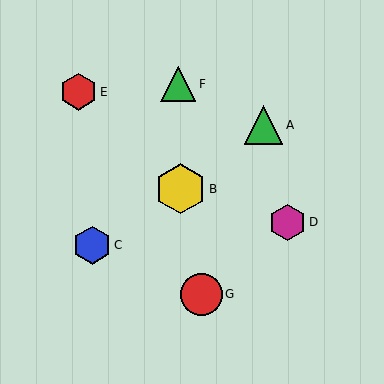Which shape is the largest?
The yellow hexagon (labeled B) is the largest.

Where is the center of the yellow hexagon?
The center of the yellow hexagon is at (181, 189).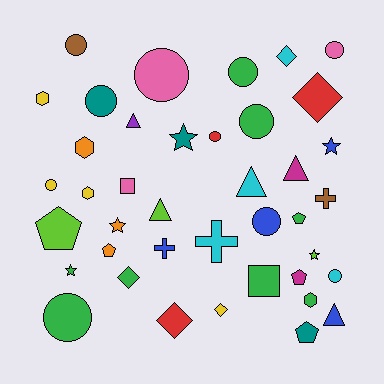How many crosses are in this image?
There are 3 crosses.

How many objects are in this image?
There are 40 objects.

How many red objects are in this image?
There are 3 red objects.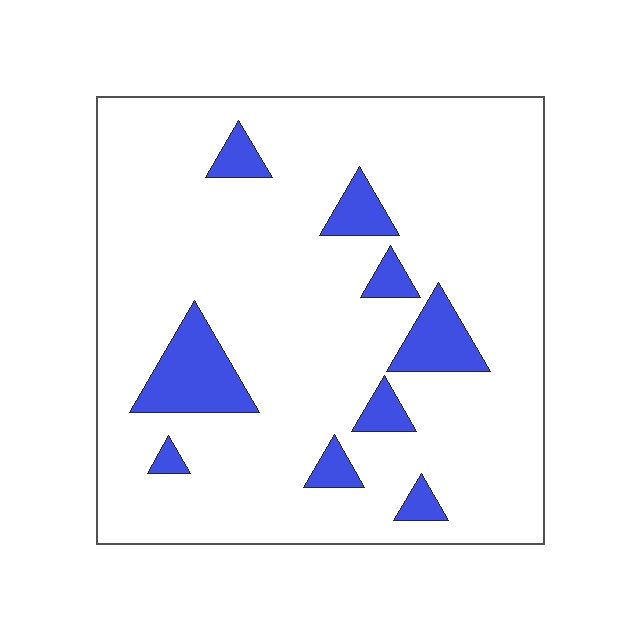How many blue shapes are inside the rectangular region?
9.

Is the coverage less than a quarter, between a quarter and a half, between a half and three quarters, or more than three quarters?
Less than a quarter.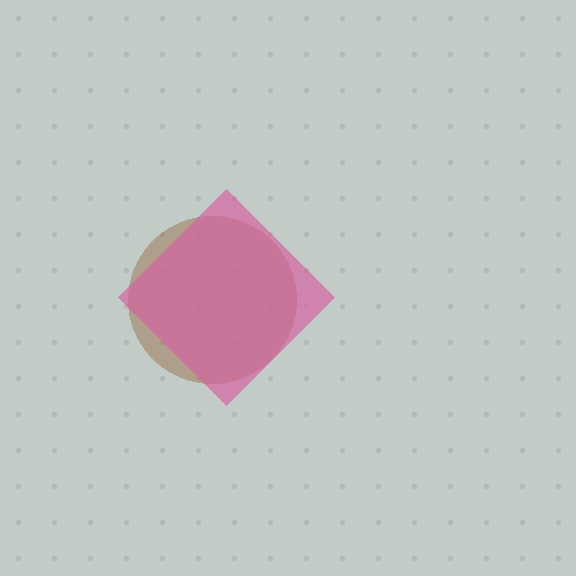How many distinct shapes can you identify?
There are 2 distinct shapes: a brown circle, a pink diamond.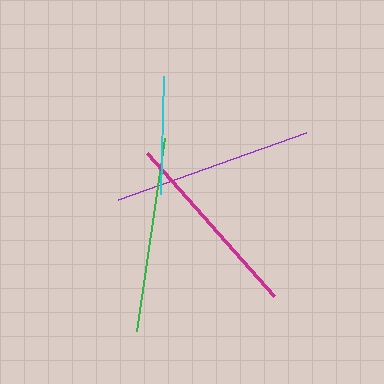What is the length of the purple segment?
The purple segment is approximately 199 pixels long.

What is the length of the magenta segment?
The magenta segment is approximately 191 pixels long.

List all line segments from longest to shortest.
From longest to shortest: purple, green, magenta, cyan.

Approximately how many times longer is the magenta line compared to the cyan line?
The magenta line is approximately 1.6 times the length of the cyan line.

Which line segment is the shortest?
The cyan line is the shortest at approximately 118 pixels.